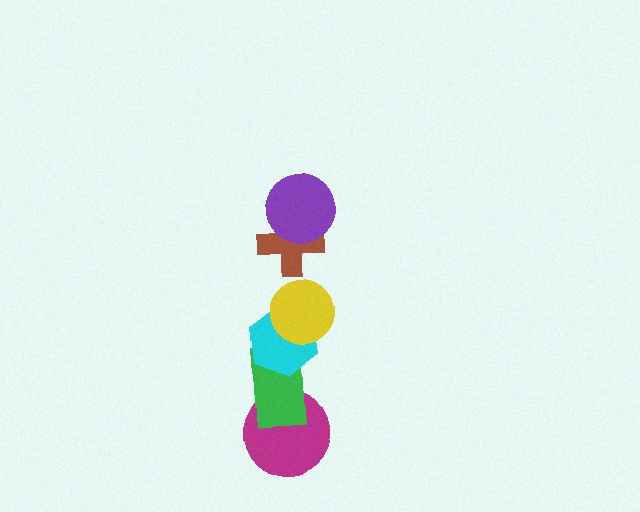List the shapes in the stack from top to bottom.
From top to bottom: the purple circle, the brown cross, the yellow circle, the cyan hexagon, the green rectangle, the magenta circle.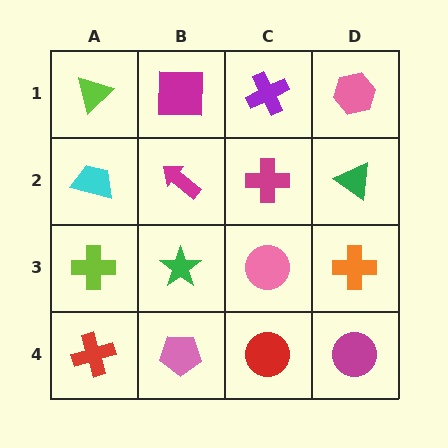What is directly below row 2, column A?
A lime cross.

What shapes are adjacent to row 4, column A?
A lime cross (row 3, column A), a pink pentagon (row 4, column B).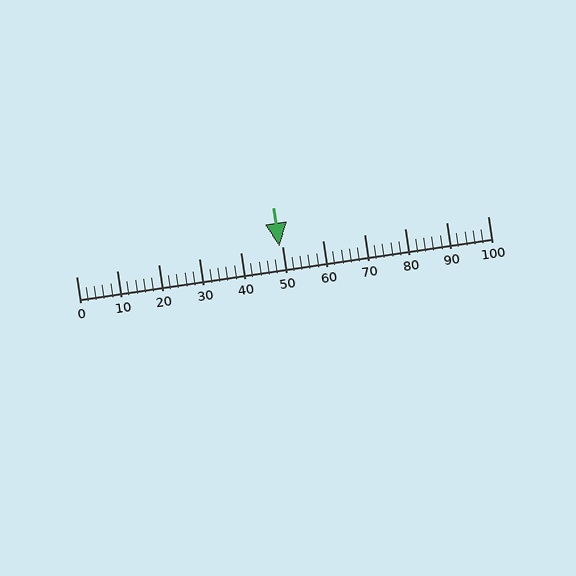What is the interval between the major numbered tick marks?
The major tick marks are spaced 10 units apart.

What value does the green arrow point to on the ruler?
The green arrow points to approximately 49.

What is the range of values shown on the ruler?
The ruler shows values from 0 to 100.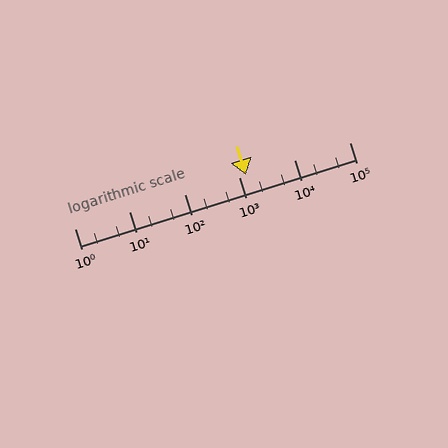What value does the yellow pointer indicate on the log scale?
The pointer indicates approximately 1300.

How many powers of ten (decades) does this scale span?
The scale spans 5 decades, from 1 to 100000.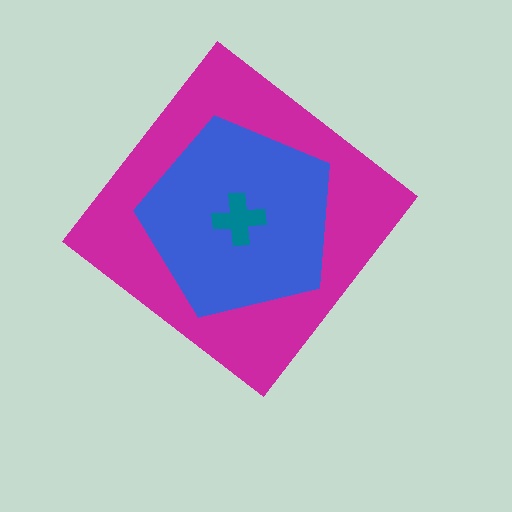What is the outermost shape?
The magenta diamond.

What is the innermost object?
The teal cross.